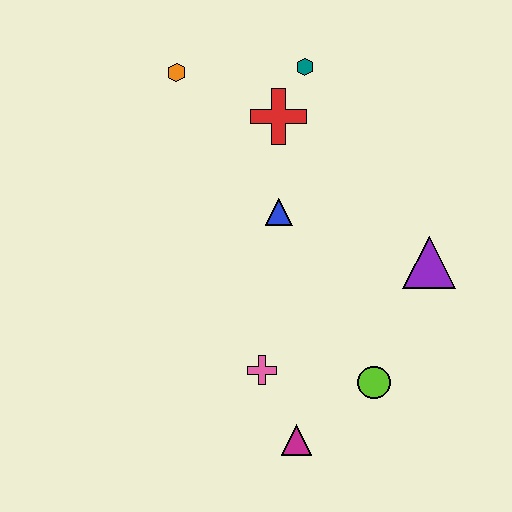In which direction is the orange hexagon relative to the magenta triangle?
The orange hexagon is above the magenta triangle.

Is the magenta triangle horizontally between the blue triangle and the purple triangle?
Yes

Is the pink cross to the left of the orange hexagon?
No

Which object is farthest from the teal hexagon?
The magenta triangle is farthest from the teal hexagon.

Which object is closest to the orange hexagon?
The red cross is closest to the orange hexagon.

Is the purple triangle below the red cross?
Yes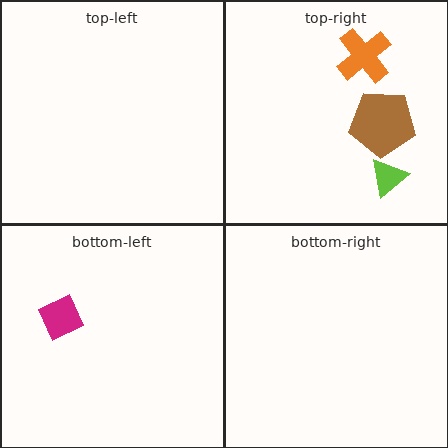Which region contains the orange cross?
The top-right region.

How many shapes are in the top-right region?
3.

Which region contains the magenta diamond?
The bottom-left region.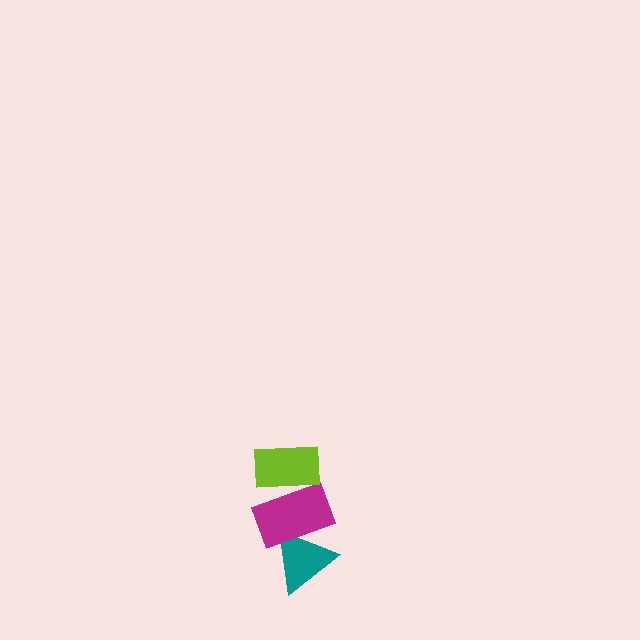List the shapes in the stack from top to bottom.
From top to bottom: the lime rectangle, the magenta rectangle, the teal triangle.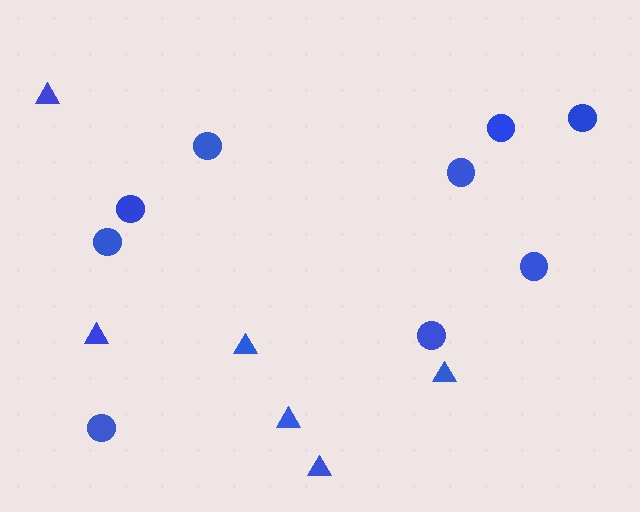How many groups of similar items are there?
There are 2 groups: one group of triangles (6) and one group of circles (9).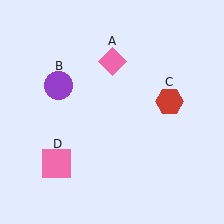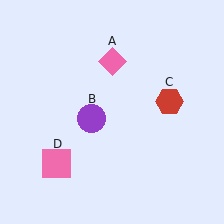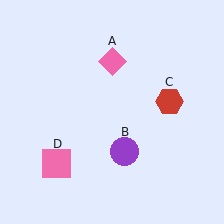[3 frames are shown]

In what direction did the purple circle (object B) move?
The purple circle (object B) moved down and to the right.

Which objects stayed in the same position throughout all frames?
Pink diamond (object A) and red hexagon (object C) and pink square (object D) remained stationary.